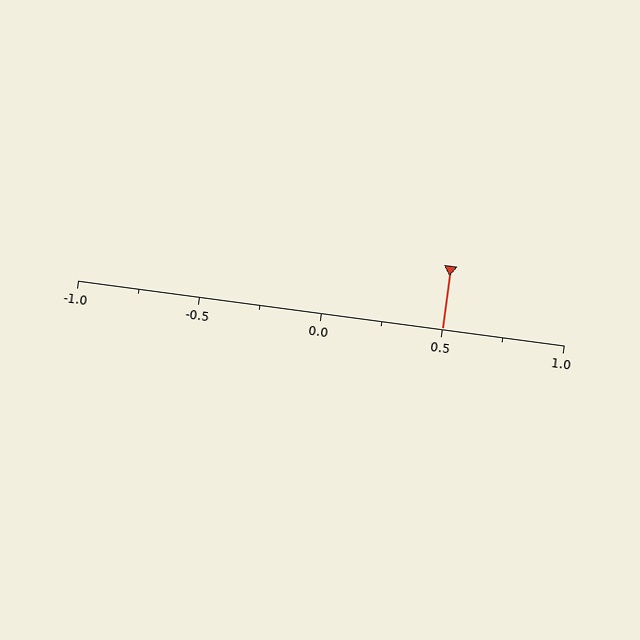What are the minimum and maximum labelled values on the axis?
The axis runs from -1.0 to 1.0.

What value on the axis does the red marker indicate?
The marker indicates approximately 0.5.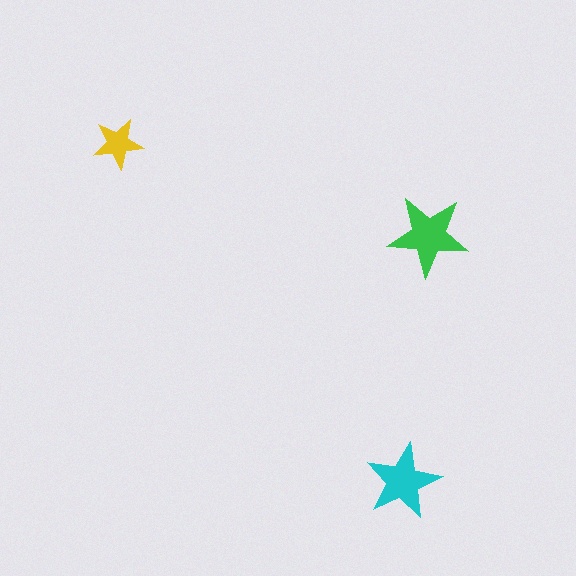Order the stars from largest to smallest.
the green one, the cyan one, the yellow one.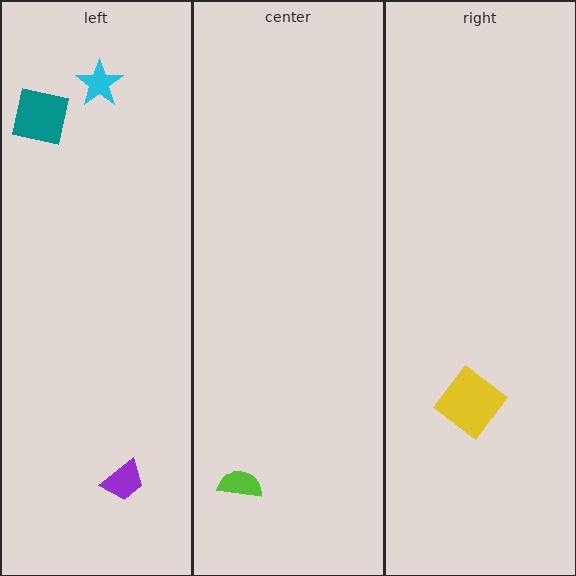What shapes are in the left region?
The teal square, the cyan star, the purple trapezoid.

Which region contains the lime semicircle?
The center region.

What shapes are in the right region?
The yellow diamond.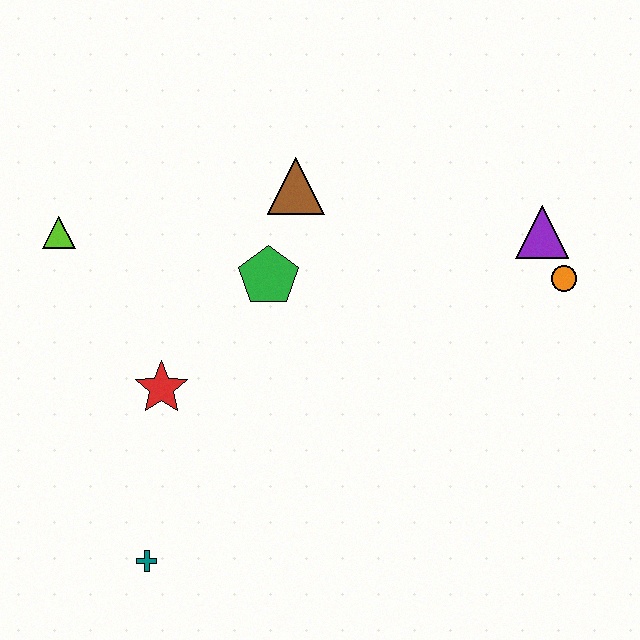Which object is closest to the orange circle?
The purple triangle is closest to the orange circle.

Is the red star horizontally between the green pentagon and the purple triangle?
No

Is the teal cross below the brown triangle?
Yes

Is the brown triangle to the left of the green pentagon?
No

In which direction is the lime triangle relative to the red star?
The lime triangle is above the red star.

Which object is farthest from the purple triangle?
The teal cross is farthest from the purple triangle.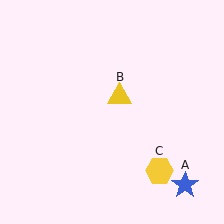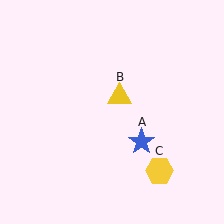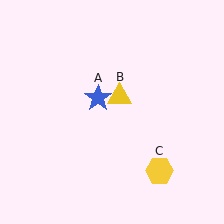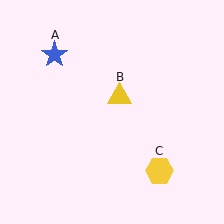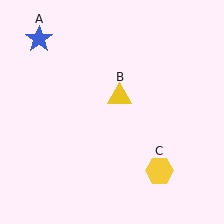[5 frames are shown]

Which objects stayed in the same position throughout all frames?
Yellow triangle (object B) and yellow hexagon (object C) remained stationary.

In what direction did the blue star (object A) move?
The blue star (object A) moved up and to the left.